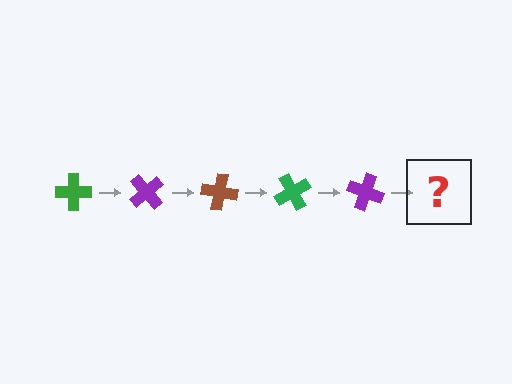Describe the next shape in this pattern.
It should be a brown cross, rotated 250 degrees from the start.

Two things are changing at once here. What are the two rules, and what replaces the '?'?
The two rules are that it rotates 50 degrees each step and the color cycles through green, purple, and brown. The '?' should be a brown cross, rotated 250 degrees from the start.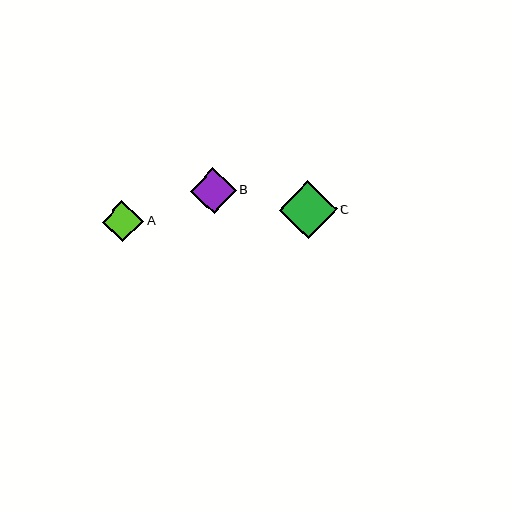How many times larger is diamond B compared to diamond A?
Diamond B is approximately 1.1 times the size of diamond A.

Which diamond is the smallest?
Diamond A is the smallest with a size of approximately 41 pixels.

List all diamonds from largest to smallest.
From largest to smallest: C, B, A.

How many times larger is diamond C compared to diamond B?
Diamond C is approximately 1.3 times the size of diamond B.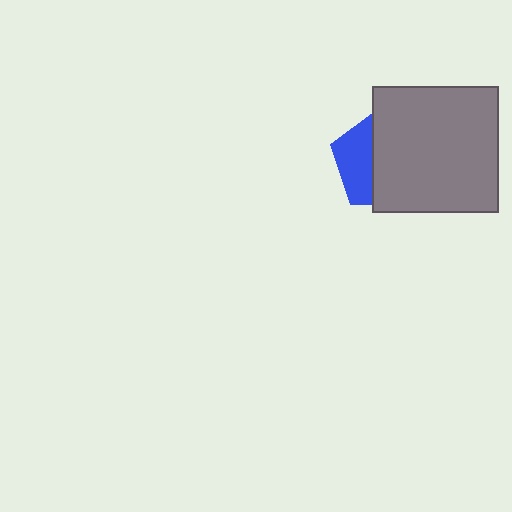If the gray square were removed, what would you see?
You would see the complete blue pentagon.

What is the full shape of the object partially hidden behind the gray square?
The partially hidden object is a blue pentagon.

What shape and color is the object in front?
The object in front is a gray square.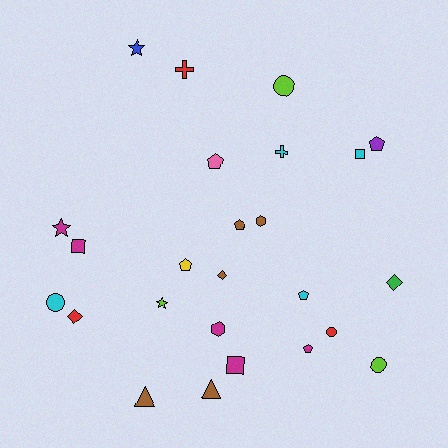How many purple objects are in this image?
There is 1 purple object.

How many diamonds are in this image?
There are 3 diamonds.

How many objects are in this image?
There are 25 objects.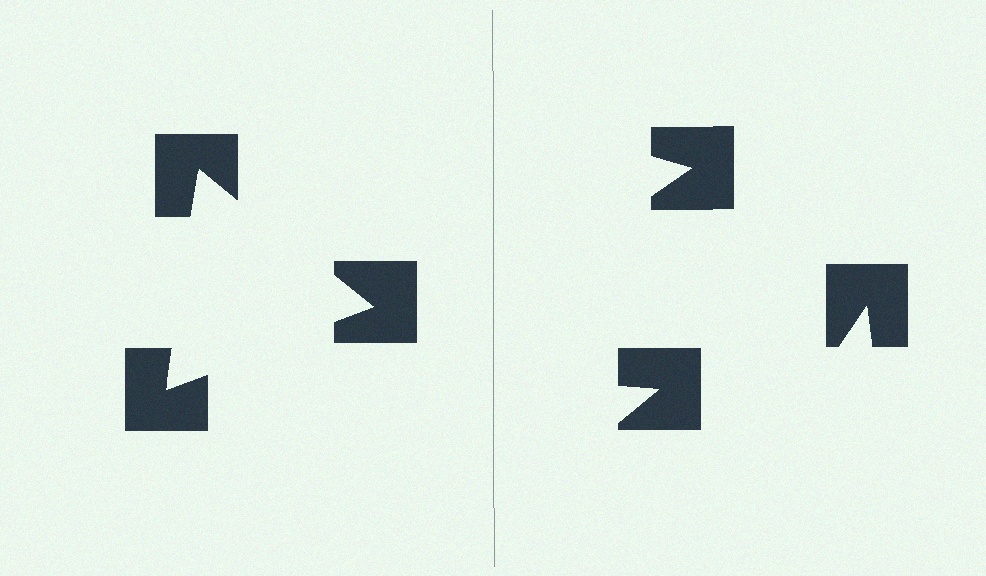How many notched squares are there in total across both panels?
6 — 3 on each side.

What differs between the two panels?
The notched squares are positioned identically on both sides; only the wedge orientations differ. On the left they align to a triangle; on the right they are misaligned.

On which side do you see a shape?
An illusory triangle appears on the left side. On the right side the wedge cuts are rotated, so no coherent shape forms.